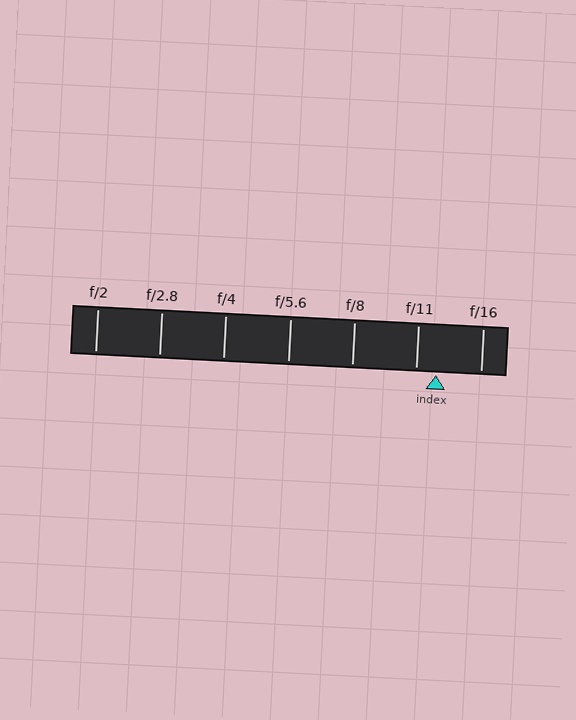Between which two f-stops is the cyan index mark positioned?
The index mark is between f/11 and f/16.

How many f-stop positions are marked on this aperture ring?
There are 7 f-stop positions marked.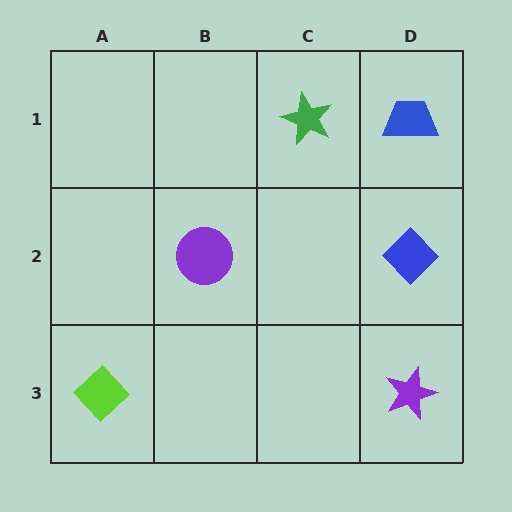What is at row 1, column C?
A green star.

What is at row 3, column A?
A lime diamond.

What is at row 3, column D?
A purple star.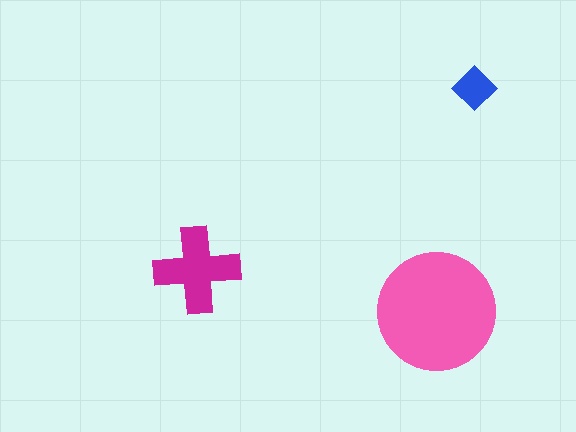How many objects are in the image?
There are 3 objects in the image.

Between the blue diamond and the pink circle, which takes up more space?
The pink circle.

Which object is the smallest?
The blue diamond.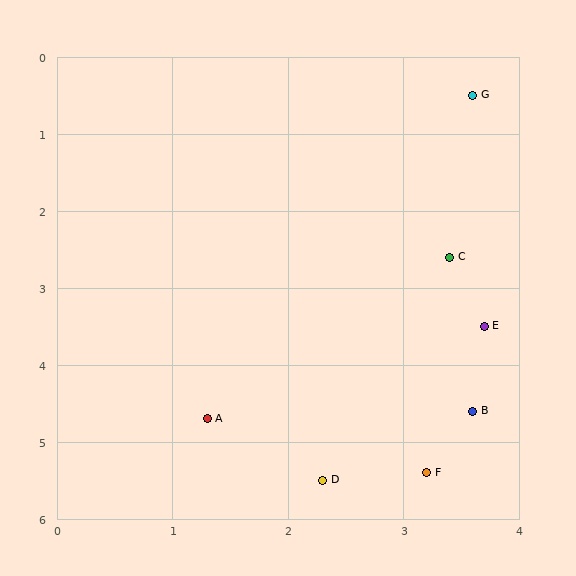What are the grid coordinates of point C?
Point C is at approximately (3.4, 2.6).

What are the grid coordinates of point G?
Point G is at approximately (3.6, 0.5).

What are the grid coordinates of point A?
Point A is at approximately (1.3, 4.7).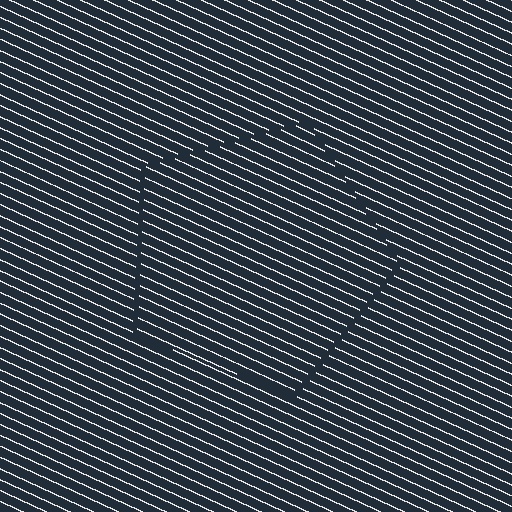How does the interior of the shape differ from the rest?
The interior of the shape contains the same grating, shifted by half a period — the contour is defined by the phase discontinuity where line-ends from the inner and outer gratings abut.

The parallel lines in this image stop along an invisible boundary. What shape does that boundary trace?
An illusory pentagon. The interior of the shape contains the same grating, shifted by half a period — the contour is defined by the phase discontinuity where line-ends from the inner and outer gratings abut.